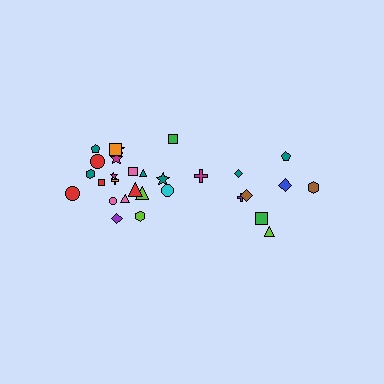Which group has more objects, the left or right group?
The left group.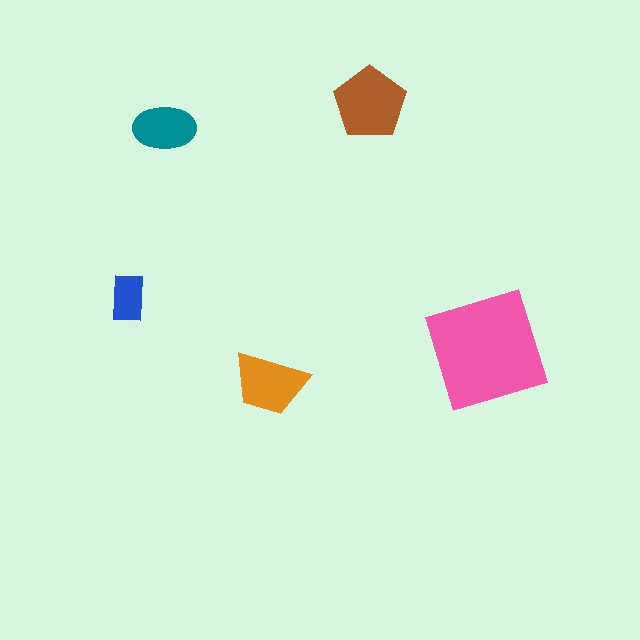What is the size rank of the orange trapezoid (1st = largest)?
3rd.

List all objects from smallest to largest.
The blue rectangle, the teal ellipse, the orange trapezoid, the brown pentagon, the pink square.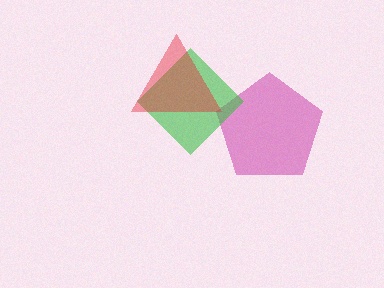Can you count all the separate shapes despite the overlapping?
Yes, there are 3 separate shapes.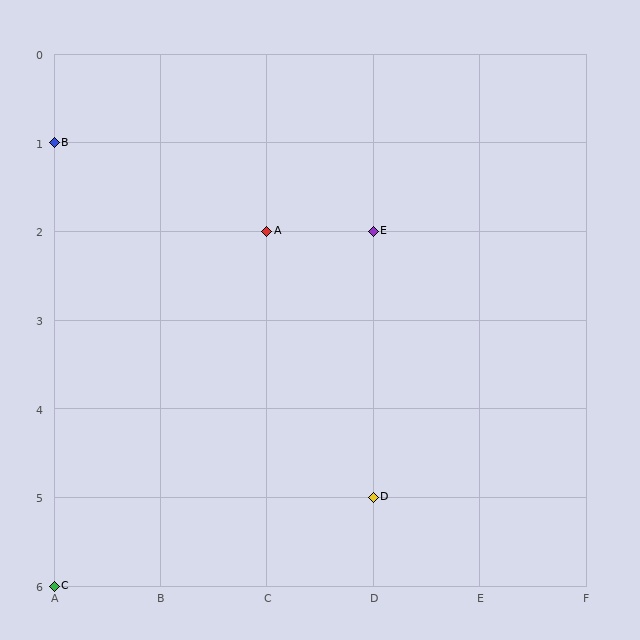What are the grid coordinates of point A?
Point A is at grid coordinates (C, 2).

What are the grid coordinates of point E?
Point E is at grid coordinates (D, 2).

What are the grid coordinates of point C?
Point C is at grid coordinates (A, 6).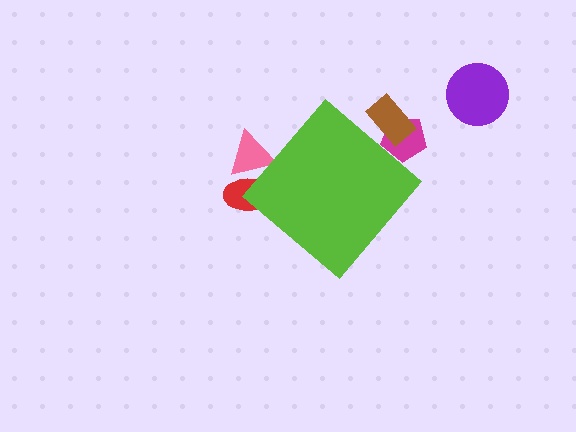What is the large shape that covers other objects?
A lime diamond.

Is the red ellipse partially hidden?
Yes, the red ellipse is partially hidden behind the lime diamond.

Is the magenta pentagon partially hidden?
Yes, the magenta pentagon is partially hidden behind the lime diamond.